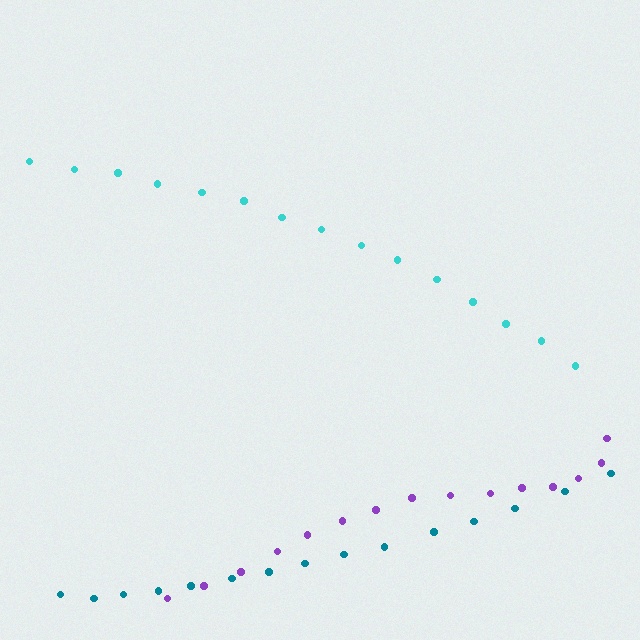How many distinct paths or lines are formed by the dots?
There are 3 distinct paths.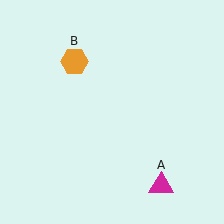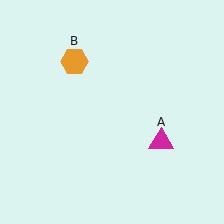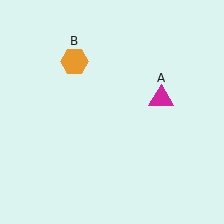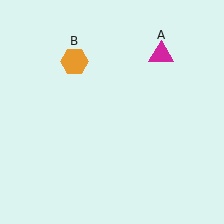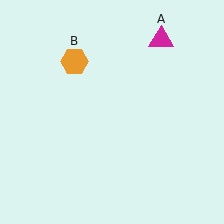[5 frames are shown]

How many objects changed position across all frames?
1 object changed position: magenta triangle (object A).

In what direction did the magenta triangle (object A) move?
The magenta triangle (object A) moved up.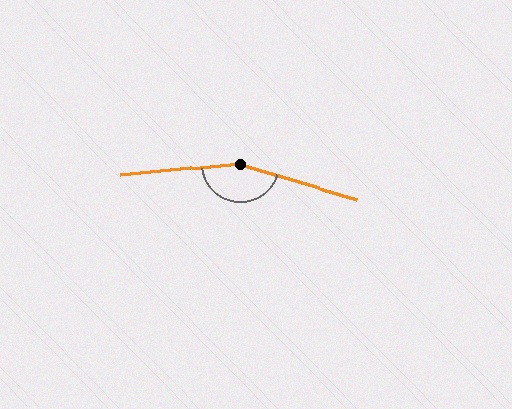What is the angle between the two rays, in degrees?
Approximately 158 degrees.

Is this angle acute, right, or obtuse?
It is obtuse.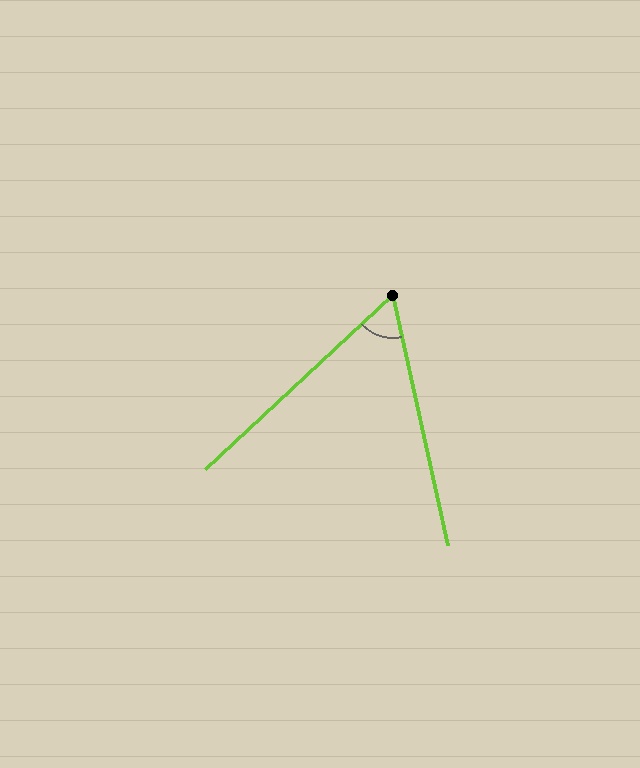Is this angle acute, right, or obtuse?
It is acute.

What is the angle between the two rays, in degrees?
Approximately 60 degrees.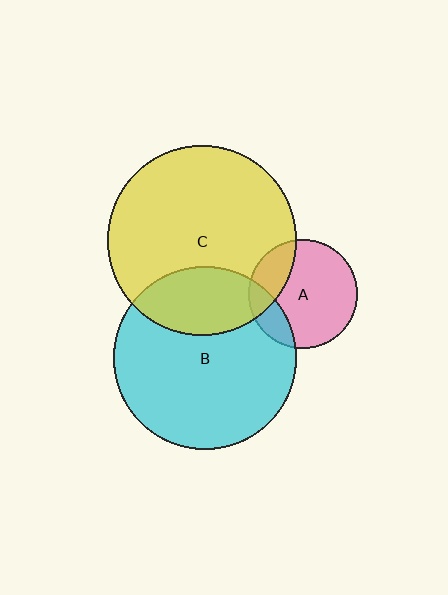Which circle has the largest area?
Circle C (yellow).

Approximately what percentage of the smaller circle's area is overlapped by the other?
Approximately 25%.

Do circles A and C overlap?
Yes.